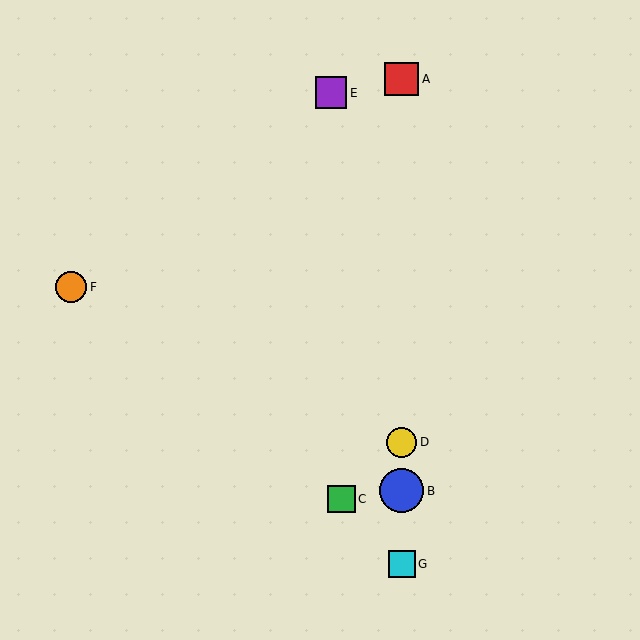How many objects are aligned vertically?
4 objects (A, B, D, G) are aligned vertically.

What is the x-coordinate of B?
Object B is at x≈402.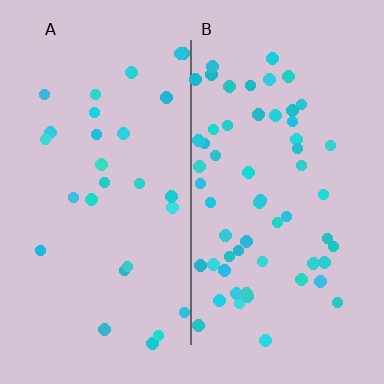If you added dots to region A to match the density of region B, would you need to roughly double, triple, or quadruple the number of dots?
Approximately double.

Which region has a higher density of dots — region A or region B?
B (the right).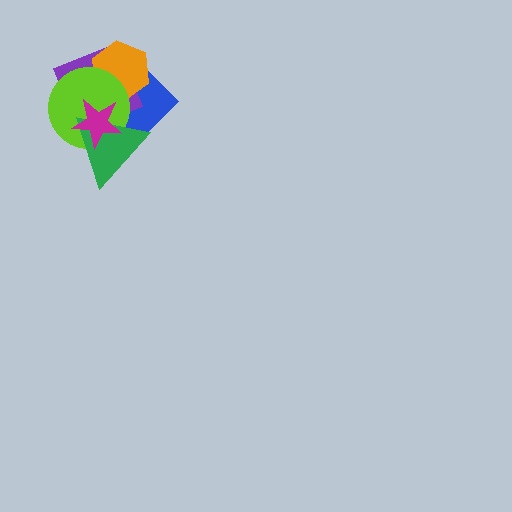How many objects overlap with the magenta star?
4 objects overlap with the magenta star.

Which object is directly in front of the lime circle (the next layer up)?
The green triangle is directly in front of the lime circle.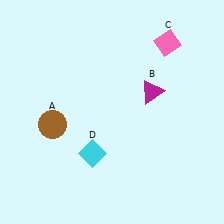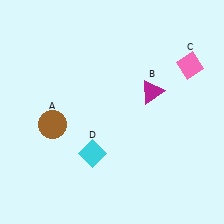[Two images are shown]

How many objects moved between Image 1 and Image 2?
1 object moved between the two images.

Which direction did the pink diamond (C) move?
The pink diamond (C) moved right.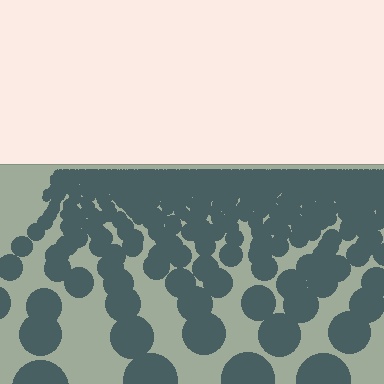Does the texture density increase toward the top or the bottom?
Density increases toward the top.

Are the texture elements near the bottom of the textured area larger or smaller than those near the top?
Larger. Near the bottom, elements are closer to the viewer and appear at a bigger on-screen size.